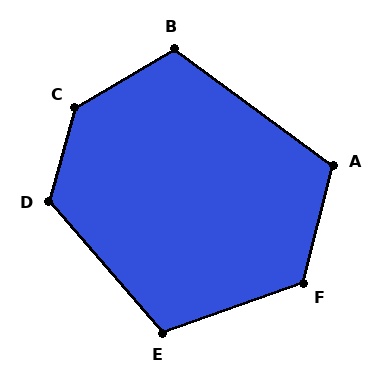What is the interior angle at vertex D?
Approximately 123 degrees (obtuse).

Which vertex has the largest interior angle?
C, at approximately 137 degrees.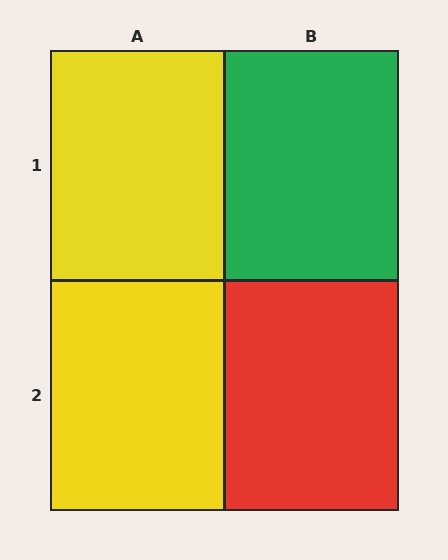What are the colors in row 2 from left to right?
Yellow, red.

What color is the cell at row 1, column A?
Yellow.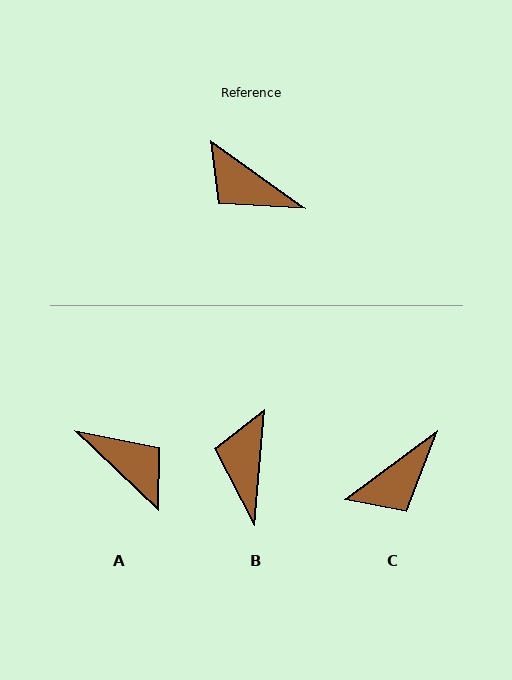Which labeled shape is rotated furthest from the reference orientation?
A, about 172 degrees away.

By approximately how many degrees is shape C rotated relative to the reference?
Approximately 72 degrees counter-clockwise.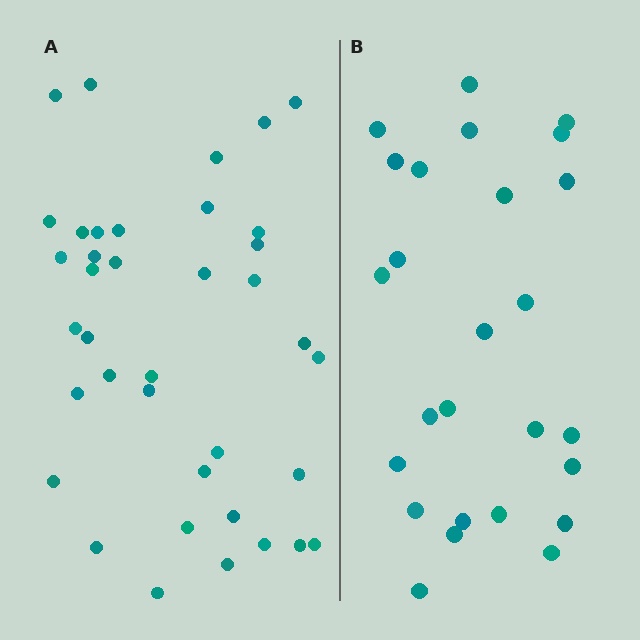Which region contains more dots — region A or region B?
Region A (the left region) has more dots.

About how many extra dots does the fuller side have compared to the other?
Region A has roughly 12 or so more dots than region B.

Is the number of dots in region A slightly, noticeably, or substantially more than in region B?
Region A has substantially more. The ratio is roughly 1.5 to 1.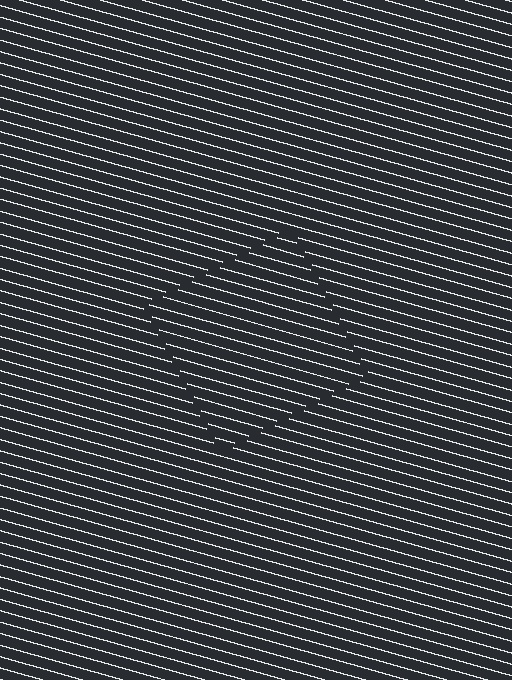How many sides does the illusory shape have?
4 sides — the line-ends trace a square.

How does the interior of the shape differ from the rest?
The interior of the shape contains the same grating, shifted by half a period — the contour is defined by the phase discontinuity where line-ends from the inner and outer gratings abut.